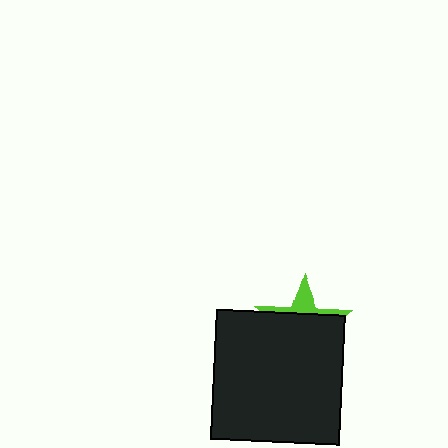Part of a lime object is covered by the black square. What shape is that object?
It is a star.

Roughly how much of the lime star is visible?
A small part of it is visible (roughly 30%).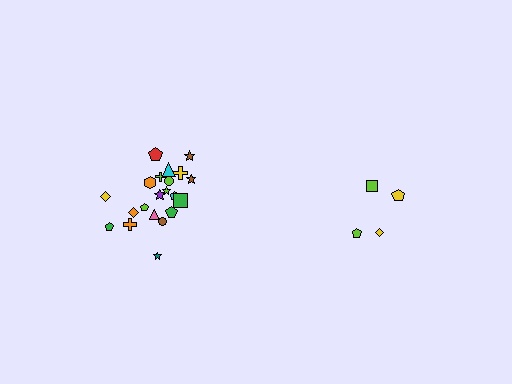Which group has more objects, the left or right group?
The left group.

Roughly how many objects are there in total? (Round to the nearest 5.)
Roughly 25 objects in total.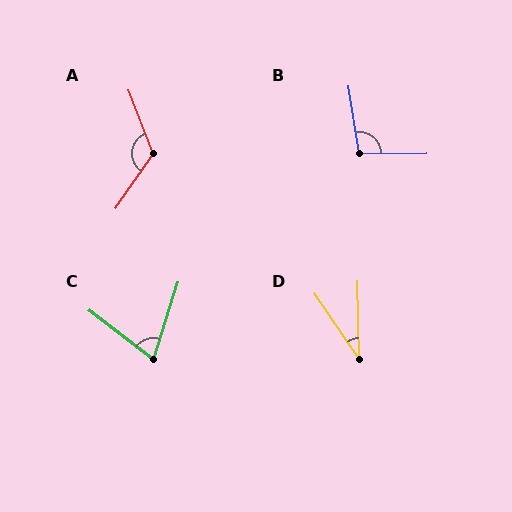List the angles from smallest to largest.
D (33°), C (70°), B (99°), A (124°).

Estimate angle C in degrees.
Approximately 70 degrees.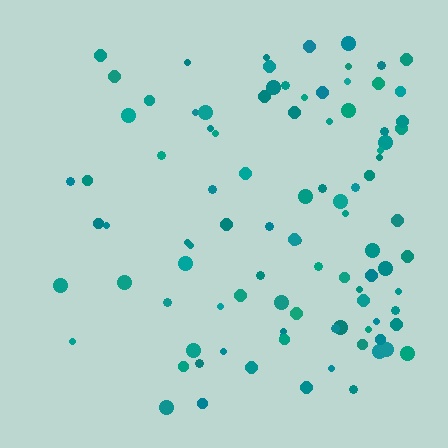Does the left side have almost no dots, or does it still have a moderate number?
Still a moderate number, just noticeably fewer than the right.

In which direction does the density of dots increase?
From left to right, with the right side densest.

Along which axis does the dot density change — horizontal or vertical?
Horizontal.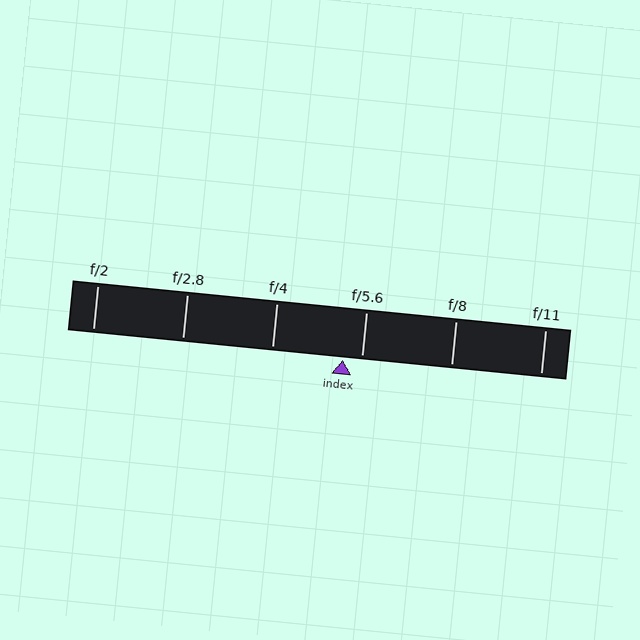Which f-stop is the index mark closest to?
The index mark is closest to f/5.6.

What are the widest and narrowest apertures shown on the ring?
The widest aperture shown is f/2 and the narrowest is f/11.